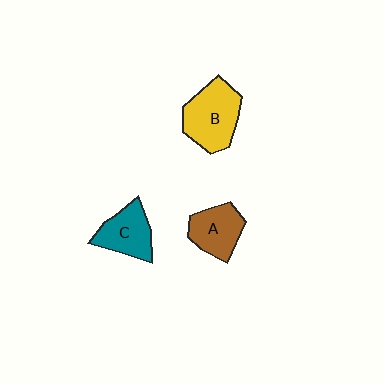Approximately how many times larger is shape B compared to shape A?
Approximately 1.4 times.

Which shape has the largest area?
Shape B (yellow).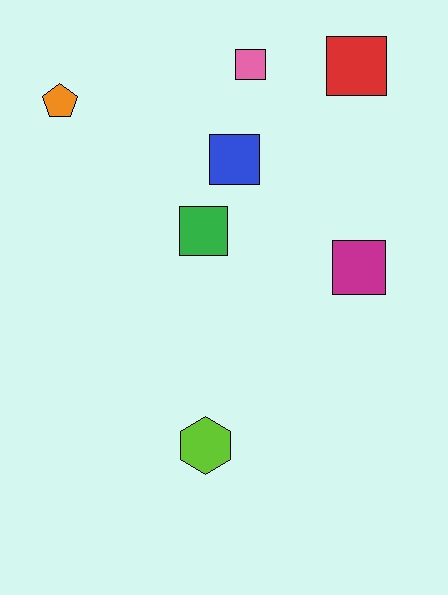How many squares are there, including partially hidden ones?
There are 5 squares.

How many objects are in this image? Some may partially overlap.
There are 7 objects.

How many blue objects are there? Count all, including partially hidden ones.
There is 1 blue object.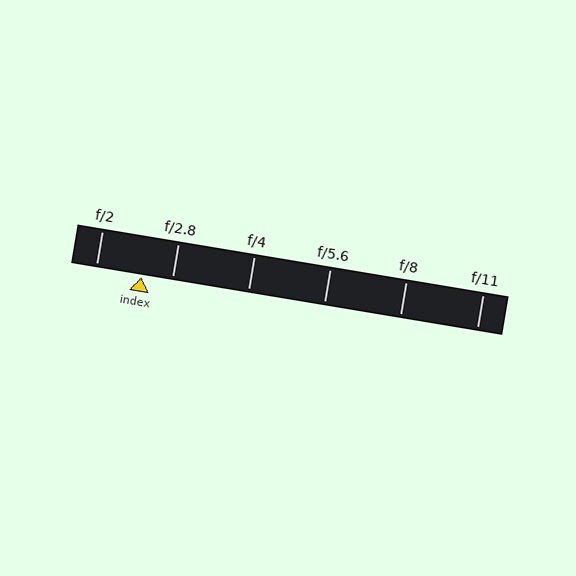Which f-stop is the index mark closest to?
The index mark is closest to f/2.8.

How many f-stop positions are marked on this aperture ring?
There are 6 f-stop positions marked.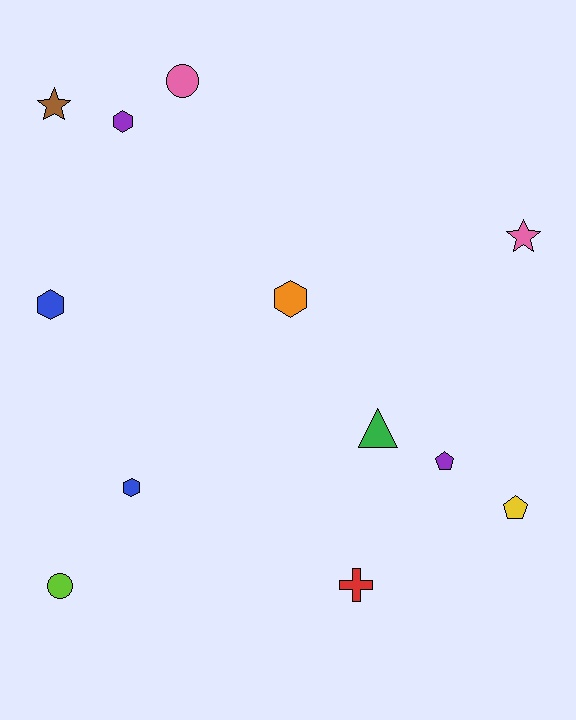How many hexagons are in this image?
There are 4 hexagons.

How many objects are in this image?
There are 12 objects.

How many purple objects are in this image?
There are 2 purple objects.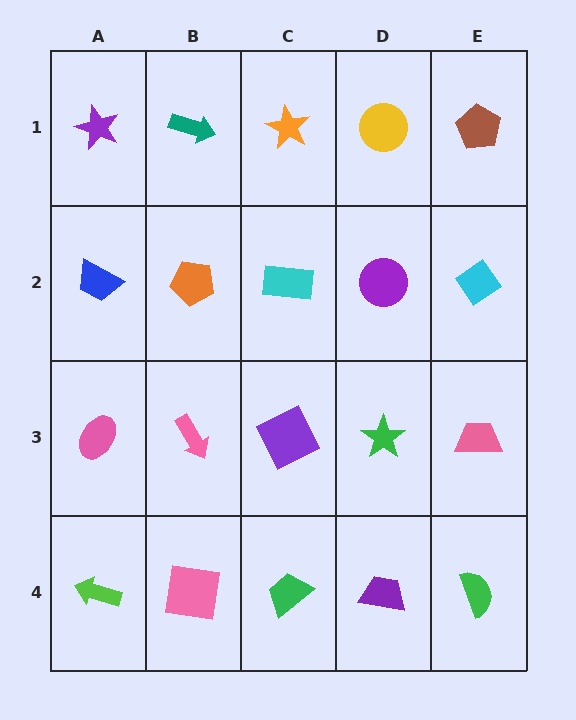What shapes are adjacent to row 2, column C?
An orange star (row 1, column C), a purple square (row 3, column C), an orange pentagon (row 2, column B), a purple circle (row 2, column D).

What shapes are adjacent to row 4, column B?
A pink arrow (row 3, column B), a lime arrow (row 4, column A), a green trapezoid (row 4, column C).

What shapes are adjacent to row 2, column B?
A teal arrow (row 1, column B), a pink arrow (row 3, column B), a blue trapezoid (row 2, column A), a cyan rectangle (row 2, column C).